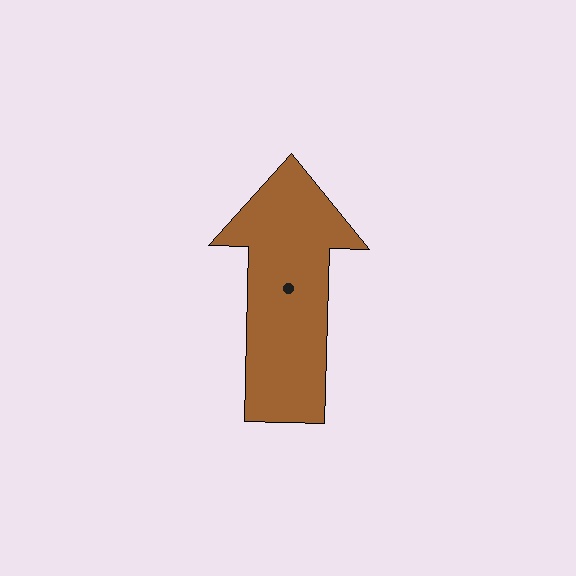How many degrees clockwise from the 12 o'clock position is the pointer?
Approximately 1 degrees.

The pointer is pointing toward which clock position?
Roughly 12 o'clock.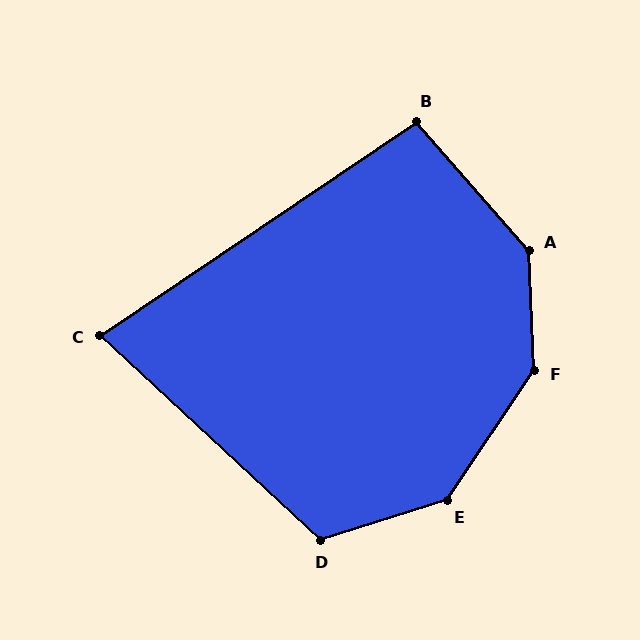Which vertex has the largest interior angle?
F, at approximately 143 degrees.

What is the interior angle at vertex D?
Approximately 119 degrees (obtuse).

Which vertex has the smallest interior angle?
C, at approximately 77 degrees.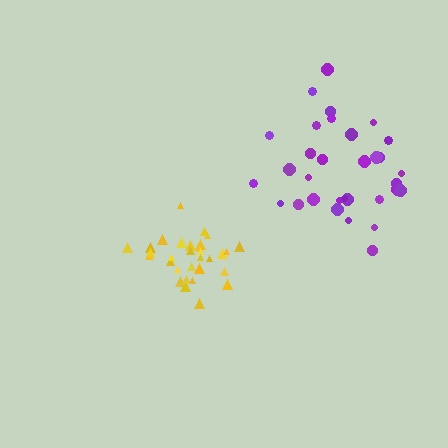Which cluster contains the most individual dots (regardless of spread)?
Purple (32).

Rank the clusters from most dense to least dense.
yellow, purple.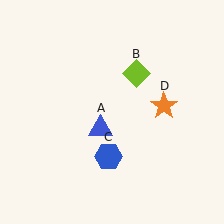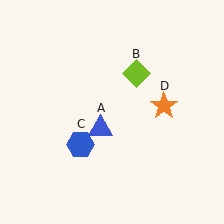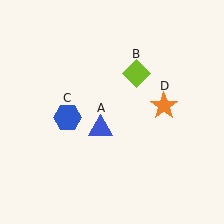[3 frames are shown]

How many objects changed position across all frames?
1 object changed position: blue hexagon (object C).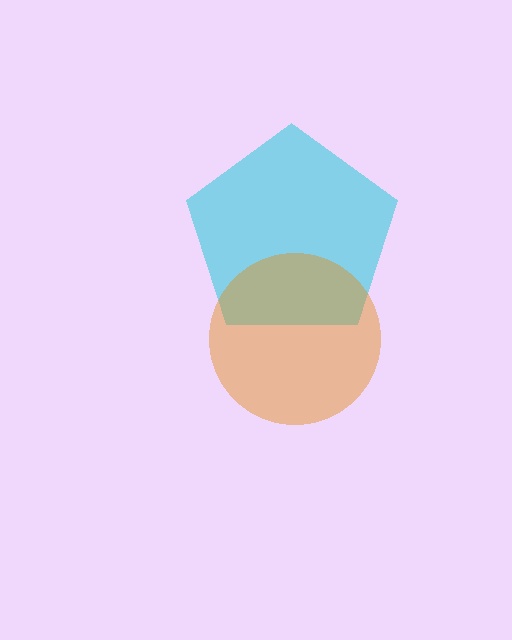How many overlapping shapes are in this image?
There are 2 overlapping shapes in the image.